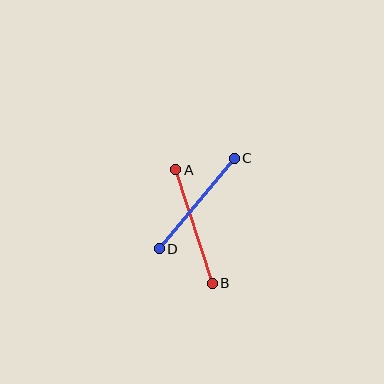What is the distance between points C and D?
The distance is approximately 118 pixels.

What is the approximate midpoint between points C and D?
The midpoint is at approximately (197, 203) pixels.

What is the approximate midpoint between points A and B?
The midpoint is at approximately (194, 227) pixels.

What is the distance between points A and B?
The distance is approximately 119 pixels.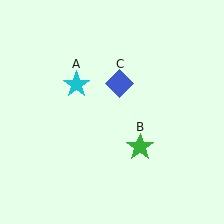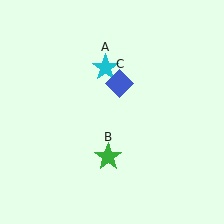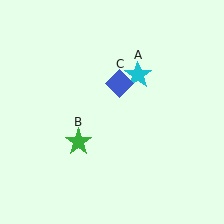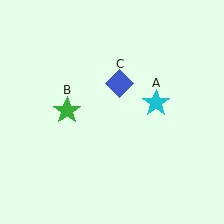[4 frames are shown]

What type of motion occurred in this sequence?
The cyan star (object A), green star (object B) rotated clockwise around the center of the scene.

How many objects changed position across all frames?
2 objects changed position: cyan star (object A), green star (object B).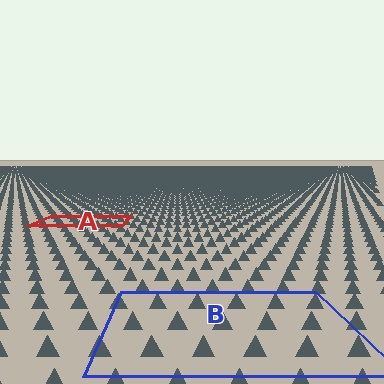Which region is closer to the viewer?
Region B is closer. The texture elements there are larger and more spread out.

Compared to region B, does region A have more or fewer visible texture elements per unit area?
Region A has more texture elements per unit area — they are packed more densely because it is farther away.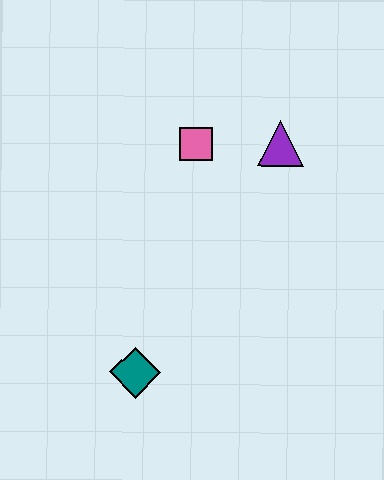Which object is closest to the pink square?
The purple triangle is closest to the pink square.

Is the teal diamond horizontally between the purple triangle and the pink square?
No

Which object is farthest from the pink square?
The teal diamond is farthest from the pink square.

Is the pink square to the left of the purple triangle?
Yes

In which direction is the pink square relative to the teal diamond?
The pink square is above the teal diamond.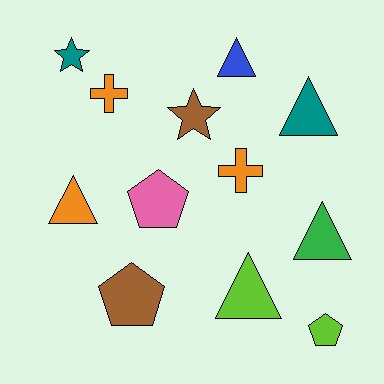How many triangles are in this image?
There are 5 triangles.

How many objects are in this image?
There are 12 objects.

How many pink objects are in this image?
There is 1 pink object.